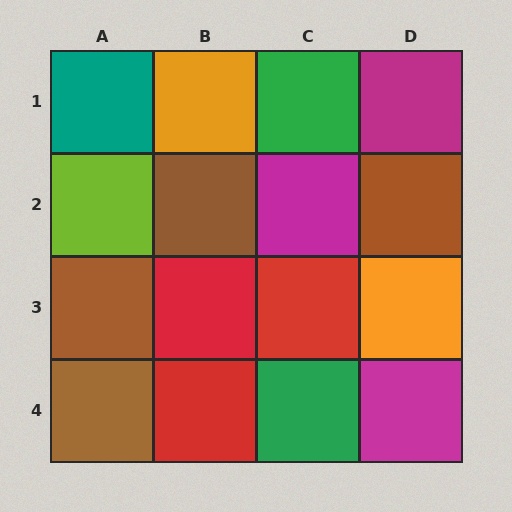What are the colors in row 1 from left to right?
Teal, orange, green, magenta.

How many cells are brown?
4 cells are brown.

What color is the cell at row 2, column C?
Magenta.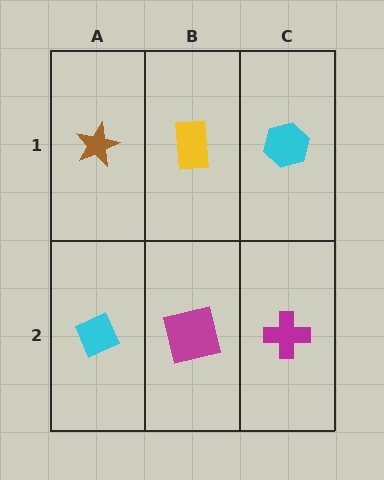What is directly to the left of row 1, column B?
A brown star.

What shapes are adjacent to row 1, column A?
A cyan diamond (row 2, column A), a yellow rectangle (row 1, column B).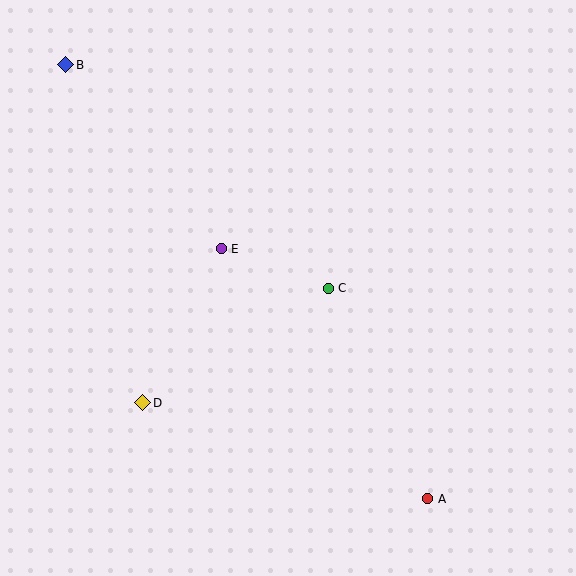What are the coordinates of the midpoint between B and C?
The midpoint between B and C is at (197, 176).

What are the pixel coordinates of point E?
Point E is at (221, 249).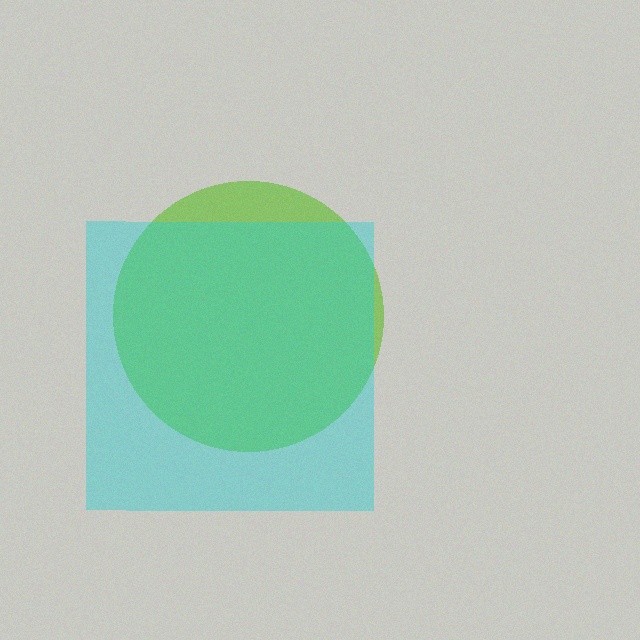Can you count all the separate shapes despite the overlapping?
Yes, there are 2 separate shapes.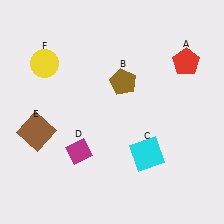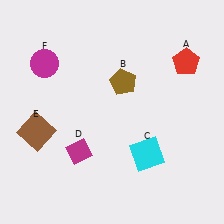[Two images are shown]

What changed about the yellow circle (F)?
In Image 1, F is yellow. In Image 2, it changed to magenta.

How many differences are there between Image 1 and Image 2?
There is 1 difference between the two images.